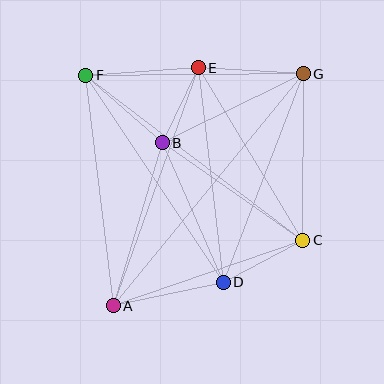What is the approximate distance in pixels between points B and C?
The distance between B and C is approximately 171 pixels.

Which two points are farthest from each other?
Points A and G are farthest from each other.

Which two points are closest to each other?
Points B and E are closest to each other.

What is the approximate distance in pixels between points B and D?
The distance between B and D is approximately 152 pixels.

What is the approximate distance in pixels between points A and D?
The distance between A and D is approximately 112 pixels.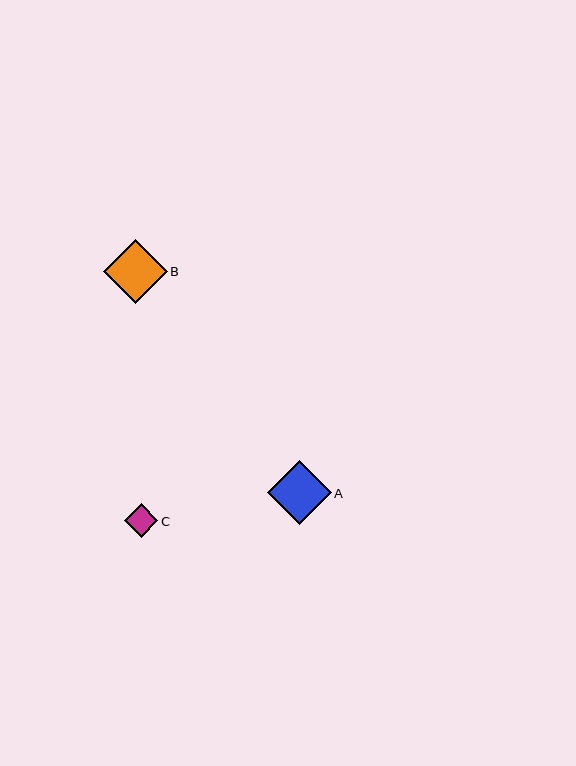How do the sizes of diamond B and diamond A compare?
Diamond B and diamond A are approximately the same size.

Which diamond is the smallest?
Diamond C is the smallest with a size of approximately 33 pixels.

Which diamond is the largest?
Diamond B is the largest with a size of approximately 64 pixels.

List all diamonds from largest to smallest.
From largest to smallest: B, A, C.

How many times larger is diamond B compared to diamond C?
Diamond B is approximately 1.9 times the size of diamond C.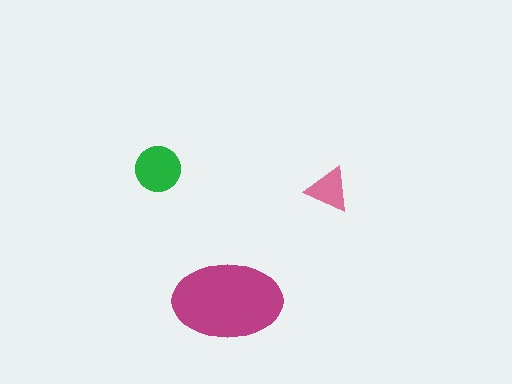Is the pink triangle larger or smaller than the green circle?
Smaller.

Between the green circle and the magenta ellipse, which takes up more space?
The magenta ellipse.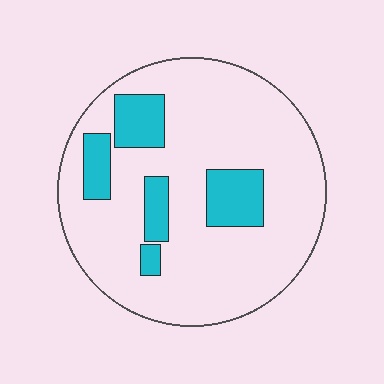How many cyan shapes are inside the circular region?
5.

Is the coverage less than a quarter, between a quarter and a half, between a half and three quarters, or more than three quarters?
Less than a quarter.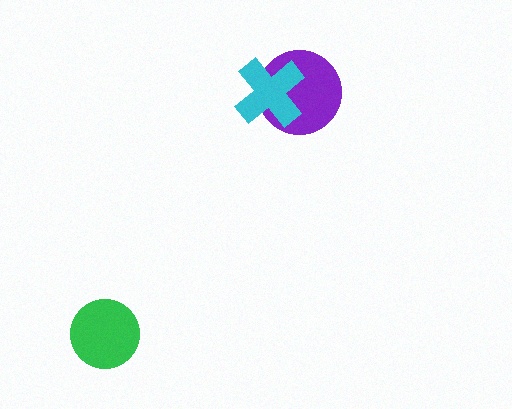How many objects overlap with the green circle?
0 objects overlap with the green circle.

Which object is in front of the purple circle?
The cyan cross is in front of the purple circle.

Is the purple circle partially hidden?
Yes, it is partially covered by another shape.